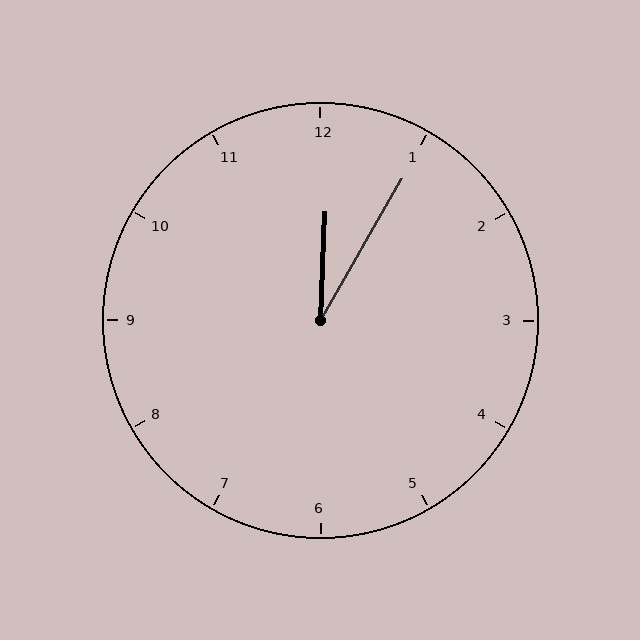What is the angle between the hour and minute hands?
Approximately 28 degrees.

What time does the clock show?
12:05.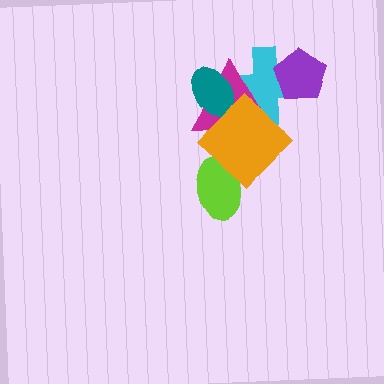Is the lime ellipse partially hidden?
Yes, it is partially covered by another shape.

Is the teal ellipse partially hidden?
No, no other shape covers it.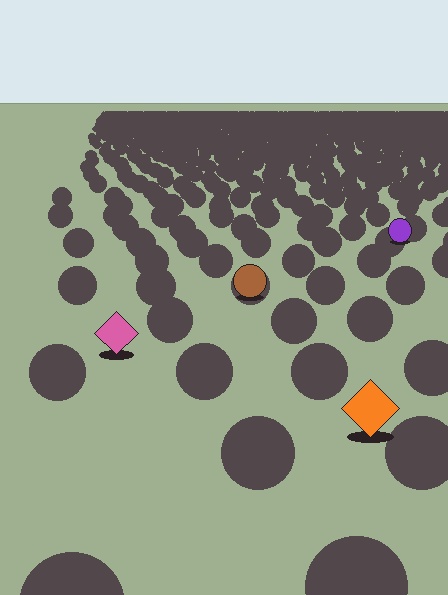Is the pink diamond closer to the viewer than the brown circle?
Yes. The pink diamond is closer — you can tell from the texture gradient: the ground texture is coarser near it.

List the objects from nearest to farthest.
From nearest to farthest: the orange diamond, the pink diamond, the brown circle, the purple circle.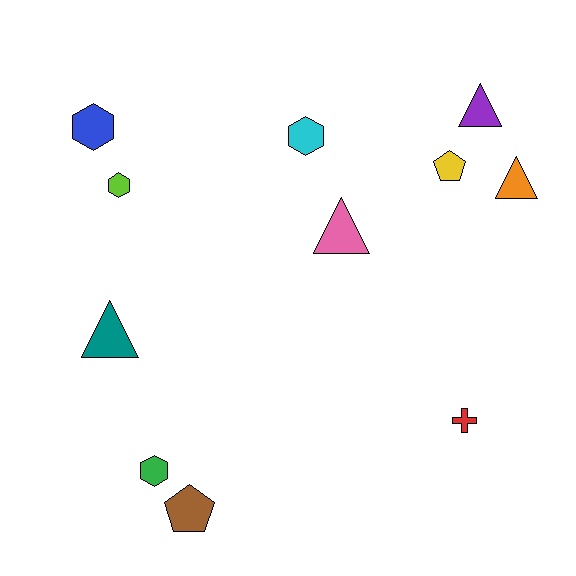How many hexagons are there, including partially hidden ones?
There are 4 hexagons.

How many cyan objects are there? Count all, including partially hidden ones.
There is 1 cyan object.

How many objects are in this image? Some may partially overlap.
There are 11 objects.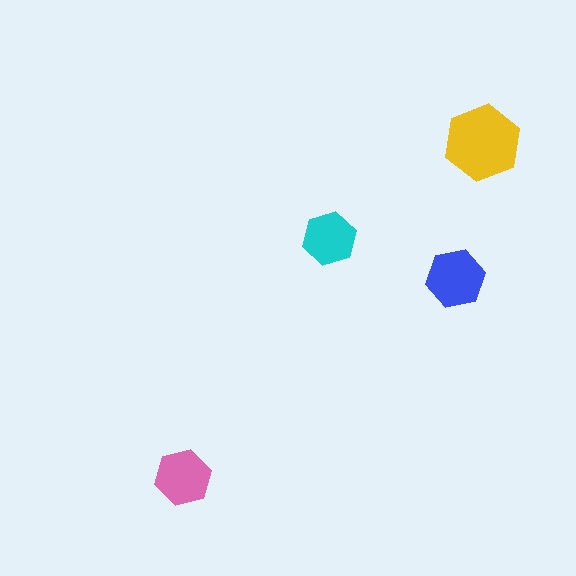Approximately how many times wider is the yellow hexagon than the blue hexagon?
About 1.5 times wider.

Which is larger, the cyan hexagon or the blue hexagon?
The blue one.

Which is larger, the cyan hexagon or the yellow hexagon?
The yellow one.